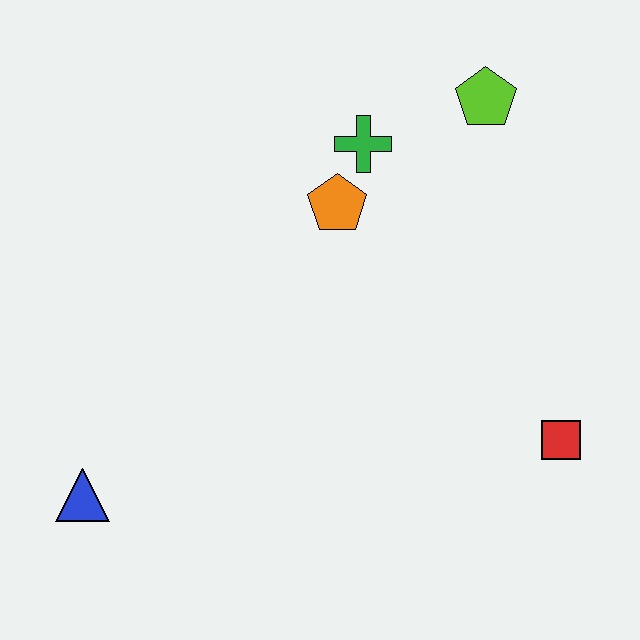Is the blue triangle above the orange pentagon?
No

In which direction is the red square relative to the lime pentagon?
The red square is below the lime pentagon.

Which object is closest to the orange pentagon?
The green cross is closest to the orange pentagon.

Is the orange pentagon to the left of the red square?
Yes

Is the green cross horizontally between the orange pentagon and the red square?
Yes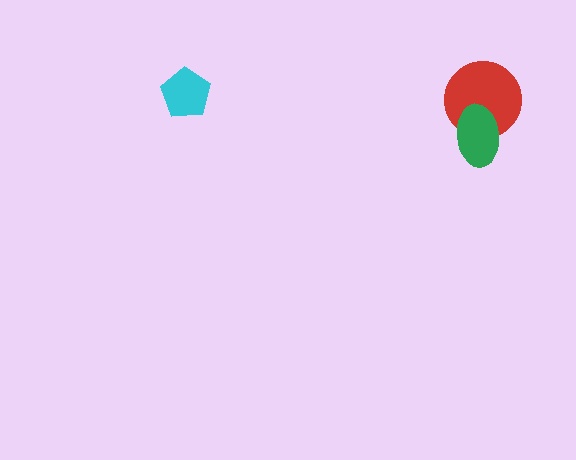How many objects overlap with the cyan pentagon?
0 objects overlap with the cyan pentagon.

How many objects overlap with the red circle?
1 object overlaps with the red circle.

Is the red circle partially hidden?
Yes, it is partially covered by another shape.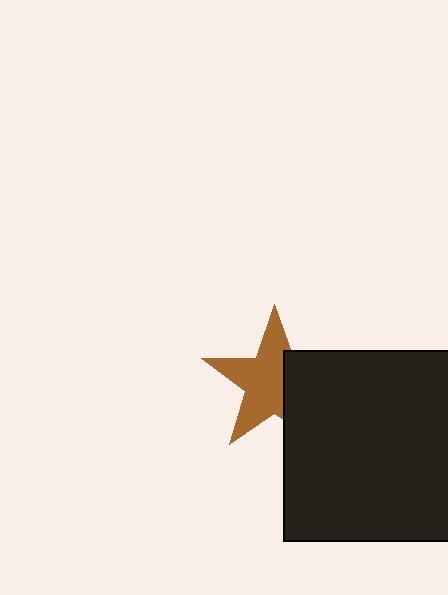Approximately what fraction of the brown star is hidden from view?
Roughly 37% of the brown star is hidden behind the black square.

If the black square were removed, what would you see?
You would see the complete brown star.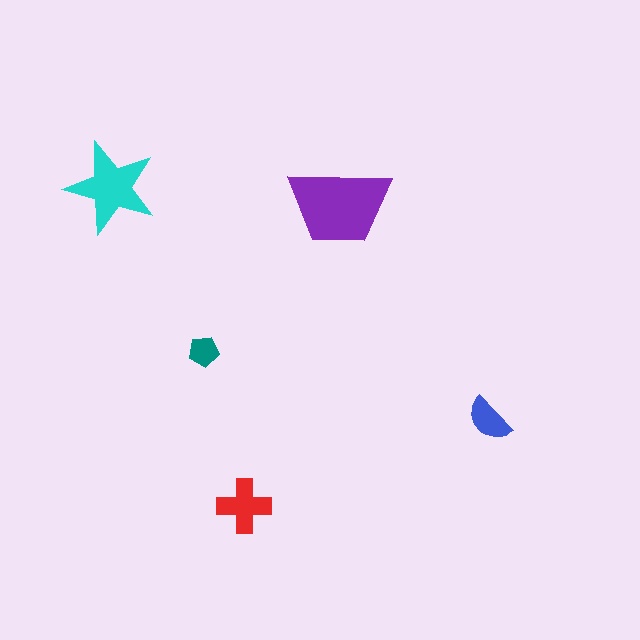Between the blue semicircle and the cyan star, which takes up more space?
The cyan star.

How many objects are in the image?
There are 5 objects in the image.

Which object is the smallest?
The teal pentagon.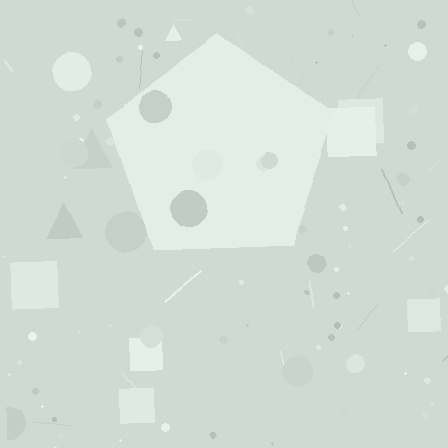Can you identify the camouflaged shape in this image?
The camouflaged shape is a pentagon.